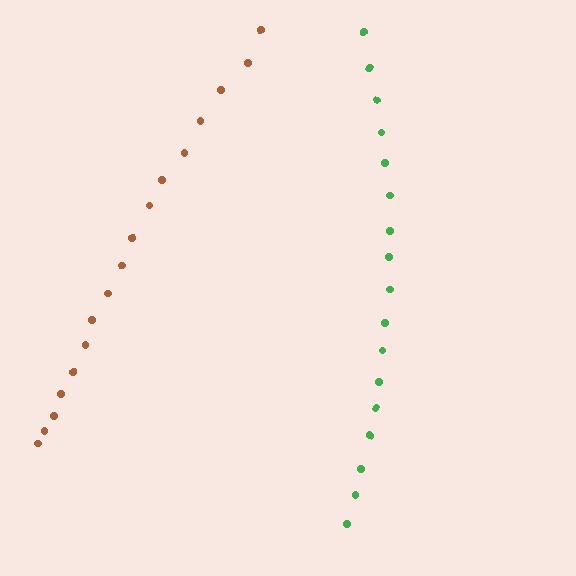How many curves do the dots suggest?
There are 2 distinct paths.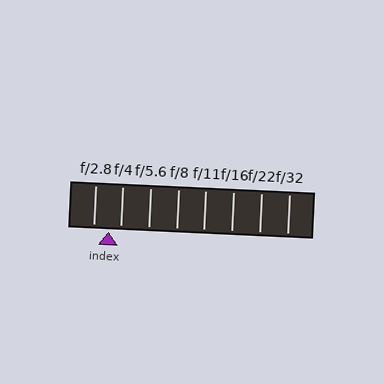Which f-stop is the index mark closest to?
The index mark is closest to f/4.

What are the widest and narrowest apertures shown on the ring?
The widest aperture shown is f/2.8 and the narrowest is f/32.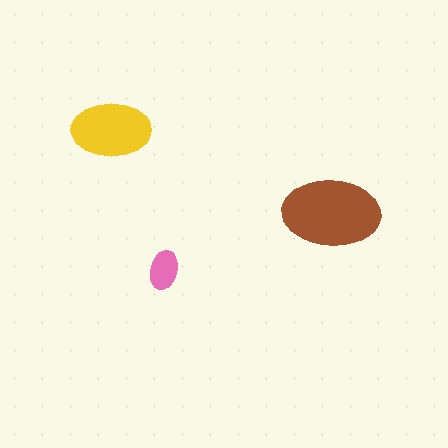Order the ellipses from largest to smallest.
the brown one, the yellow one, the pink one.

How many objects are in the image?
There are 3 objects in the image.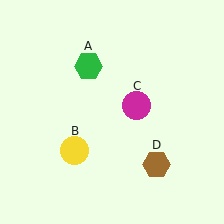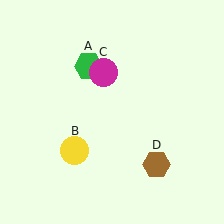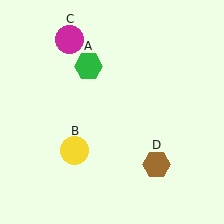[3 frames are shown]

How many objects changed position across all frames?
1 object changed position: magenta circle (object C).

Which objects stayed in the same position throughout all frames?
Green hexagon (object A) and yellow circle (object B) and brown hexagon (object D) remained stationary.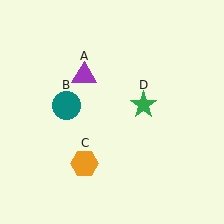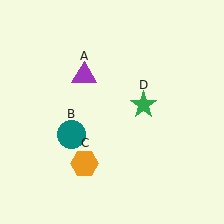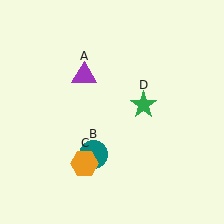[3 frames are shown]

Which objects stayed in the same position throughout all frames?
Purple triangle (object A) and orange hexagon (object C) and green star (object D) remained stationary.